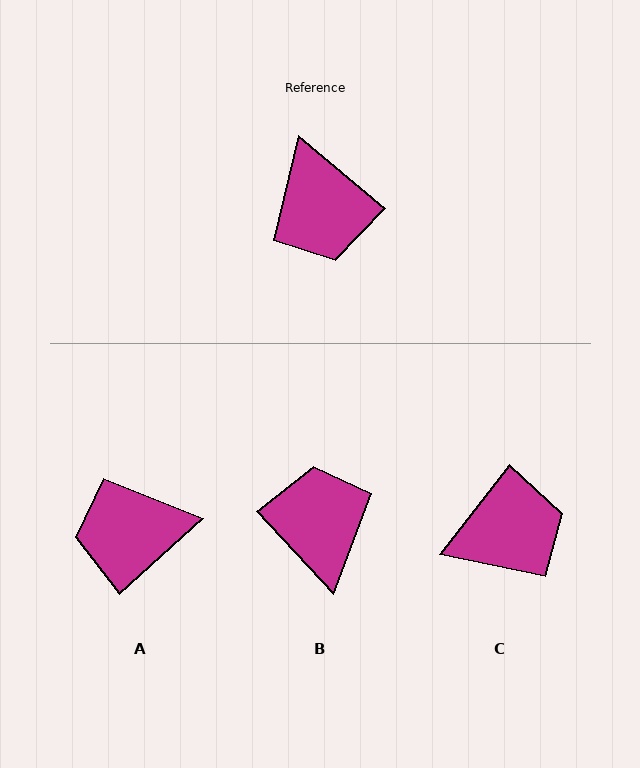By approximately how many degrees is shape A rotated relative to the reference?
Approximately 98 degrees clockwise.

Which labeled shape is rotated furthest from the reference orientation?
B, about 172 degrees away.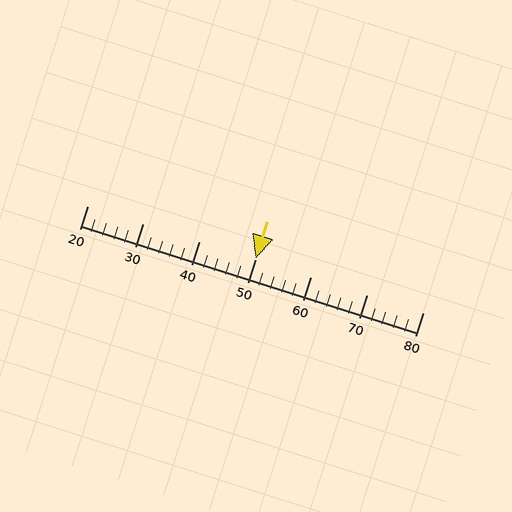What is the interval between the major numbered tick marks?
The major tick marks are spaced 10 units apart.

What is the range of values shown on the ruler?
The ruler shows values from 20 to 80.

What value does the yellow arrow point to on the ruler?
The yellow arrow points to approximately 50.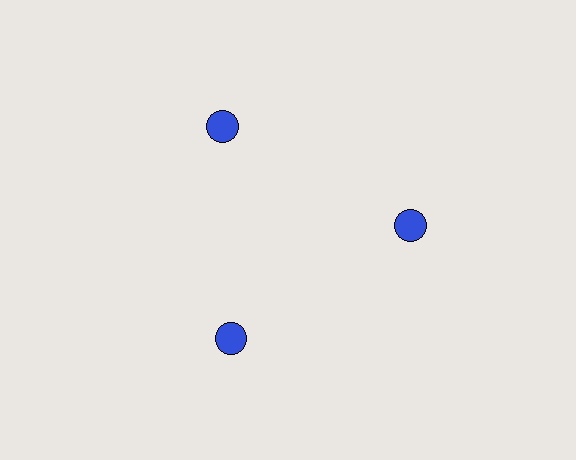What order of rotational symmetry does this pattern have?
This pattern has 3-fold rotational symmetry.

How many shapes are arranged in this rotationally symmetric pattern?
There are 3 shapes, arranged in 3 groups of 1.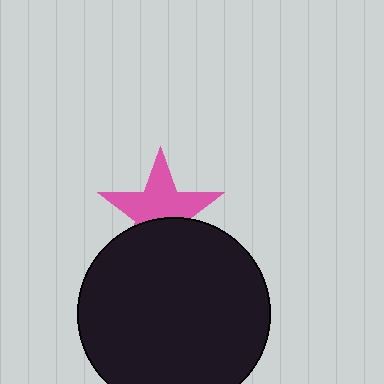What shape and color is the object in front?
The object in front is a black circle.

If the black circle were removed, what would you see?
You would see the complete pink star.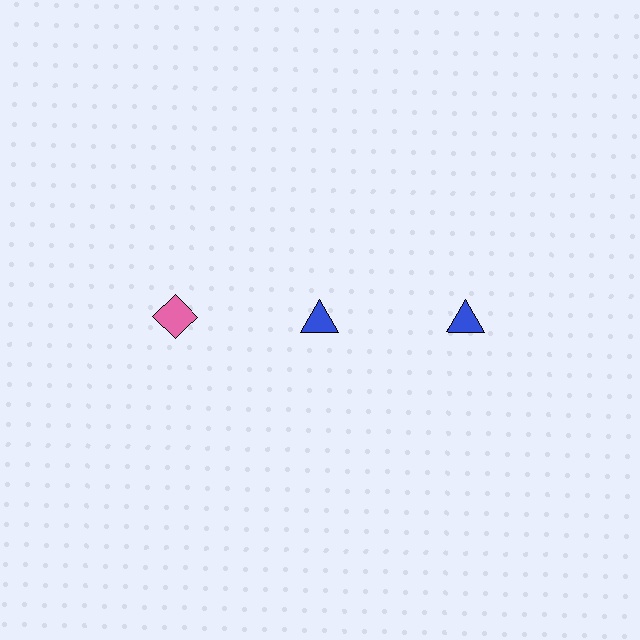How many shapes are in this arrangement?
There are 3 shapes arranged in a grid pattern.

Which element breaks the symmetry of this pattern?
The pink diamond in the top row, leftmost column breaks the symmetry. All other shapes are blue triangles.